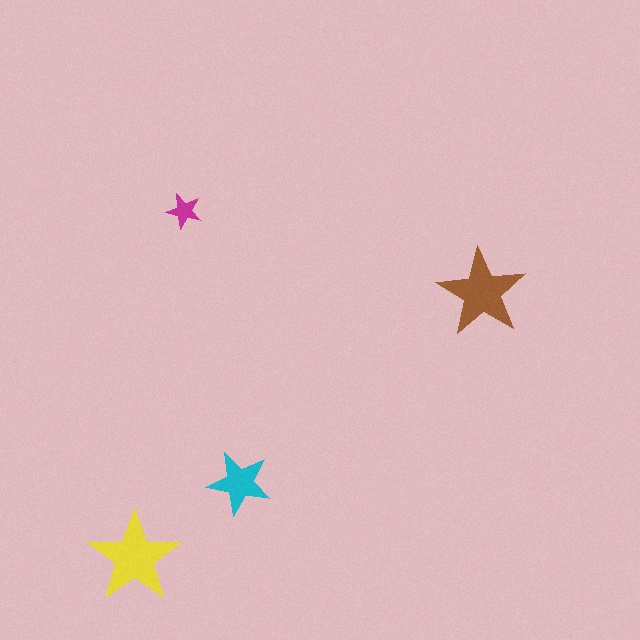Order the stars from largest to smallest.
the yellow one, the brown one, the cyan one, the magenta one.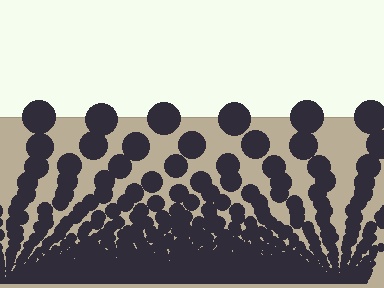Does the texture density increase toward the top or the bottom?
Density increases toward the bottom.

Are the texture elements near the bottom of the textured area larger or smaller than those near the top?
Smaller. The gradient is inverted — elements near the bottom are smaller and denser.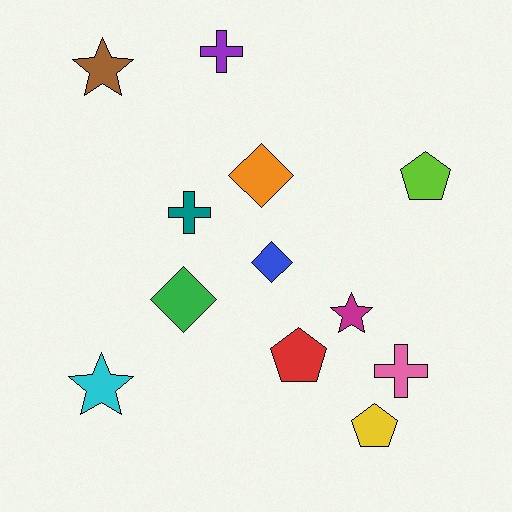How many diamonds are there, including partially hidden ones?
There are 3 diamonds.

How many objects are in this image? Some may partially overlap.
There are 12 objects.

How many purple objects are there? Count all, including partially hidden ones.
There is 1 purple object.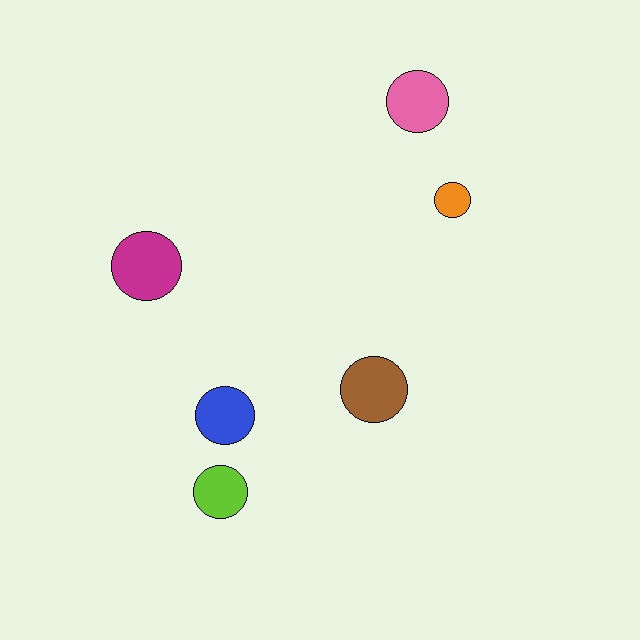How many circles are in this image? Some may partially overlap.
There are 6 circles.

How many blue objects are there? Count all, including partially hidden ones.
There is 1 blue object.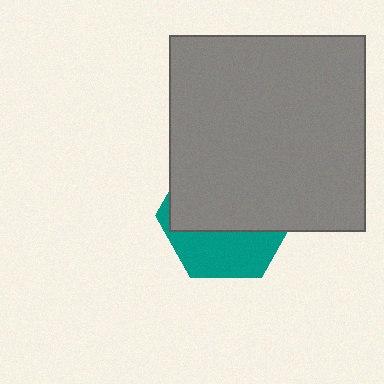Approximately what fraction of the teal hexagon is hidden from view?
Roughly 63% of the teal hexagon is hidden behind the gray square.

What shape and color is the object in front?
The object in front is a gray square.